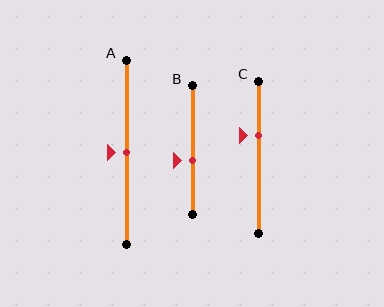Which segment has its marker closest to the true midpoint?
Segment A has its marker closest to the true midpoint.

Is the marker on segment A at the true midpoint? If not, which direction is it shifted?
Yes, the marker on segment A is at the true midpoint.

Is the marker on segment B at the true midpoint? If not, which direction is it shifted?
No, the marker on segment B is shifted downward by about 8% of the segment length.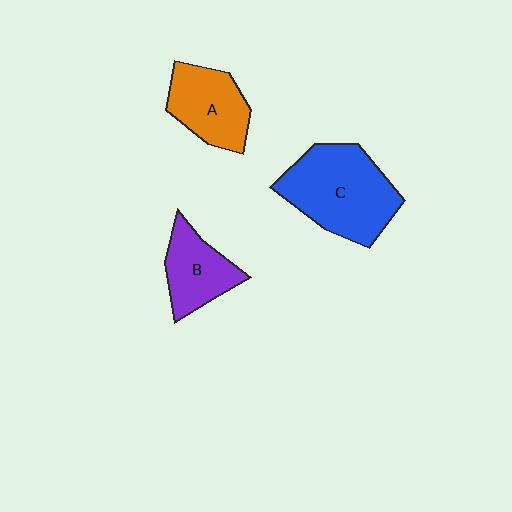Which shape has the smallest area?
Shape B (purple).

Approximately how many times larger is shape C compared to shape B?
Approximately 1.8 times.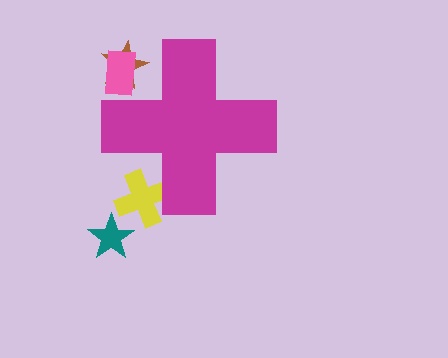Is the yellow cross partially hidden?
Yes, the yellow cross is partially hidden behind the magenta cross.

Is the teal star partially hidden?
No, the teal star is fully visible.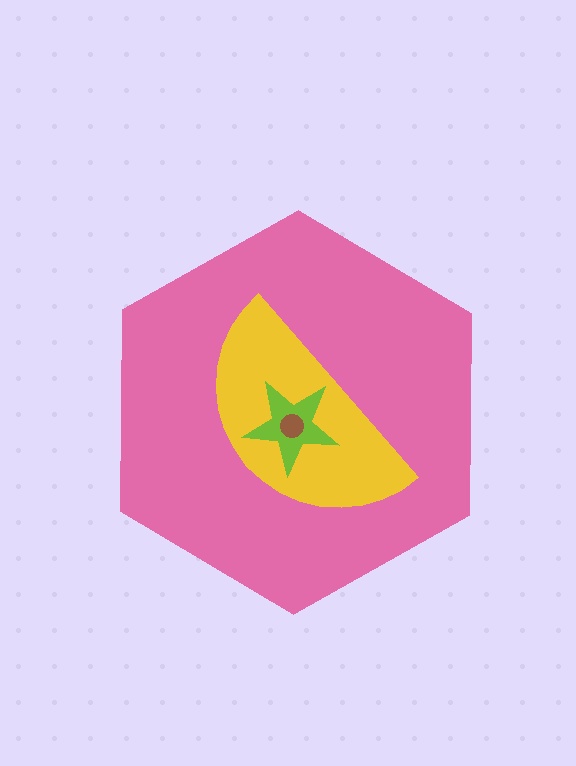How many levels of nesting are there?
4.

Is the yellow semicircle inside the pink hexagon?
Yes.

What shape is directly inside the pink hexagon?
The yellow semicircle.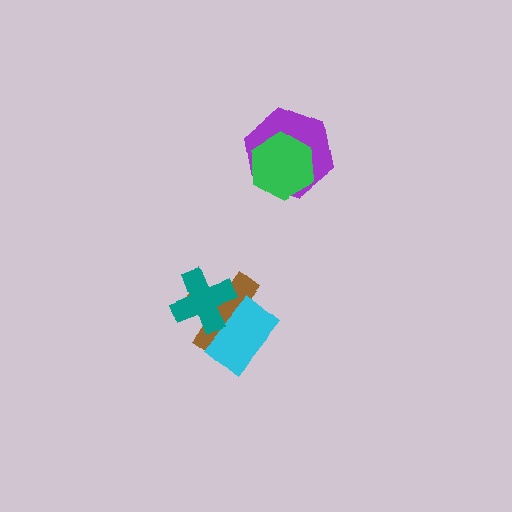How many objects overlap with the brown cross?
2 objects overlap with the brown cross.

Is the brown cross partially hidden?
Yes, it is partially covered by another shape.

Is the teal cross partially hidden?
No, no other shape covers it.